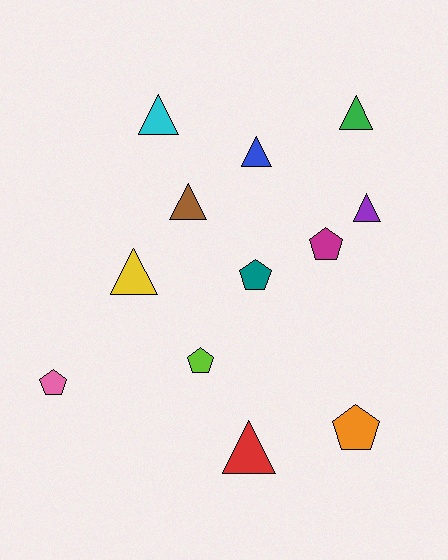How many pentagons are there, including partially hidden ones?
There are 5 pentagons.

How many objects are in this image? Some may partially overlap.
There are 12 objects.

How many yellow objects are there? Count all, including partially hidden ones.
There is 1 yellow object.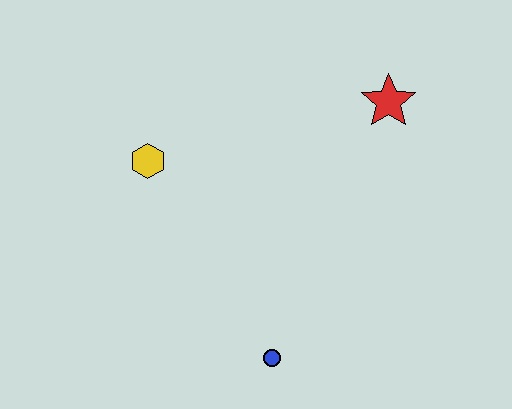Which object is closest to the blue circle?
The yellow hexagon is closest to the blue circle.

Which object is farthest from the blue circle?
The red star is farthest from the blue circle.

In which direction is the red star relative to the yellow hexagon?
The red star is to the right of the yellow hexagon.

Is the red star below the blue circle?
No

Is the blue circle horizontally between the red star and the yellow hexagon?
Yes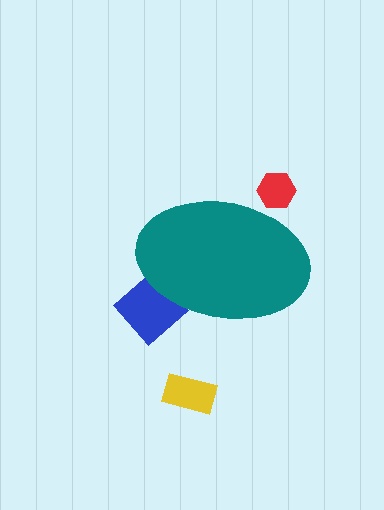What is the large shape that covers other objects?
A teal ellipse.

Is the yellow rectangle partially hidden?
No, the yellow rectangle is fully visible.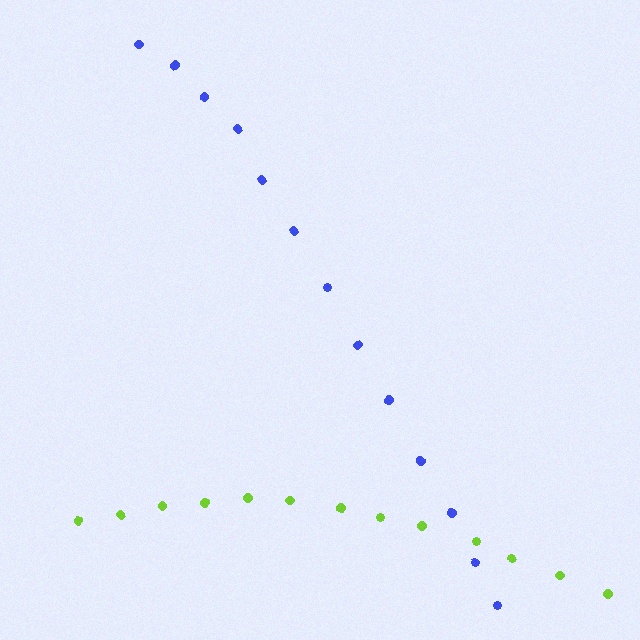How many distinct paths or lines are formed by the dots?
There are 2 distinct paths.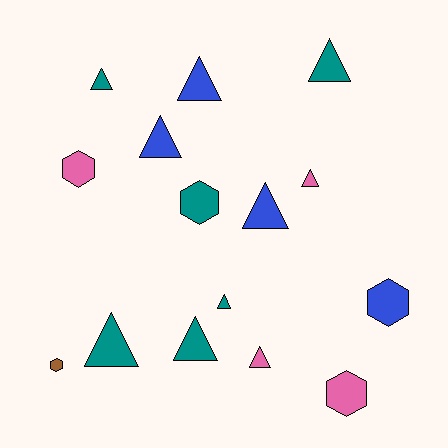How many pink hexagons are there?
There are 2 pink hexagons.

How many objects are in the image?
There are 15 objects.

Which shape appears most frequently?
Triangle, with 10 objects.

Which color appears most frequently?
Teal, with 6 objects.